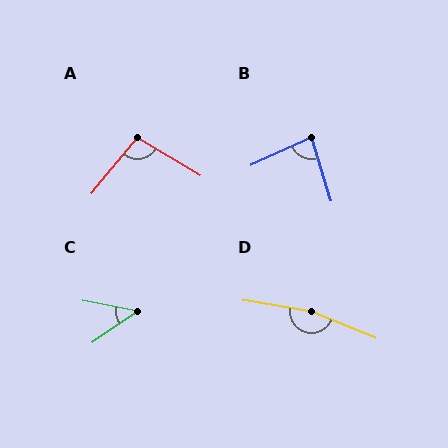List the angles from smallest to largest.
C (46°), B (83°), A (98°), D (167°).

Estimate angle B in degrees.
Approximately 83 degrees.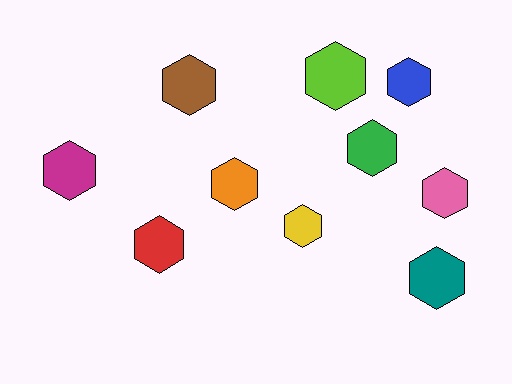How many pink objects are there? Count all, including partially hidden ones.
There is 1 pink object.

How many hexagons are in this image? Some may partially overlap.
There are 10 hexagons.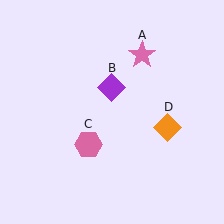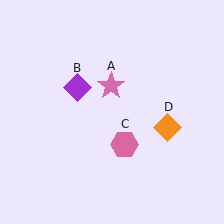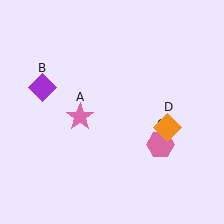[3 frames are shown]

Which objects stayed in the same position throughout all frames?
Orange diamond (object D) remained stationary.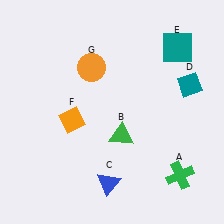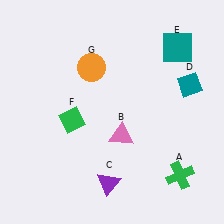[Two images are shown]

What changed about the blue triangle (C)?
In Image 1, C is blue. In Image 2, it changed to purple.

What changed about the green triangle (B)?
In Image 1, B is green. In Image 2, it changed to pink.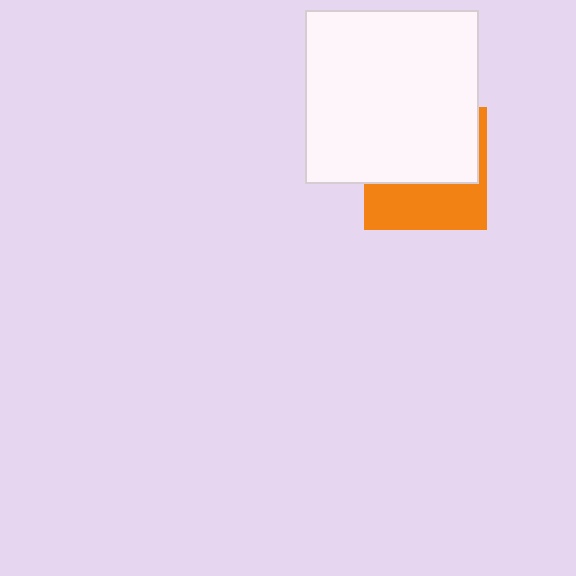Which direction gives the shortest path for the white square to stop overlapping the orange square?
Moving up gives the shortest separation.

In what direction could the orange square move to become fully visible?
The orange square could move down. That would shift it out from behind the white square entirely.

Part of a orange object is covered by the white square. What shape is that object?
It is a square.